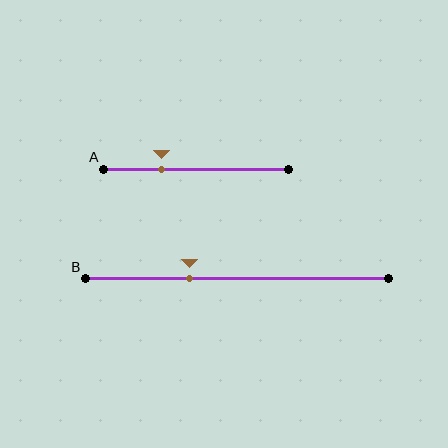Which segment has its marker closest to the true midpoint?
Segment B has its marker closest to the true midpoint.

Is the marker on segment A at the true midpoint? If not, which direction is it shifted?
No, the marker on segment A is shifted to the left by about 18% of the segment length.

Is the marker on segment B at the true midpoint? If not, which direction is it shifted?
No, the marker on segment B is shifted to the left by about 16% of the segment length.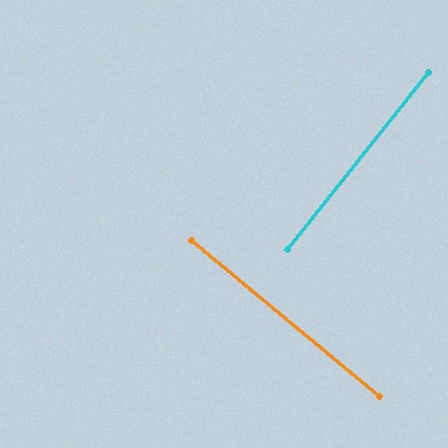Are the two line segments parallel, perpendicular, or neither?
Perpendicular — they meet at approximately 89°.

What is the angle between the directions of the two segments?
Approximately 89 degrees.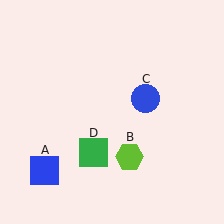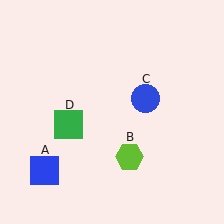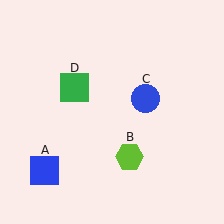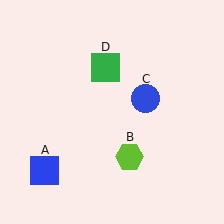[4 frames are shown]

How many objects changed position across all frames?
1 object changed position: green square (object D).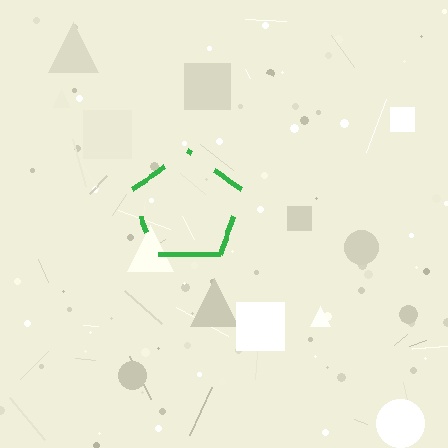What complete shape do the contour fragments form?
The contour fragments form a pentagon.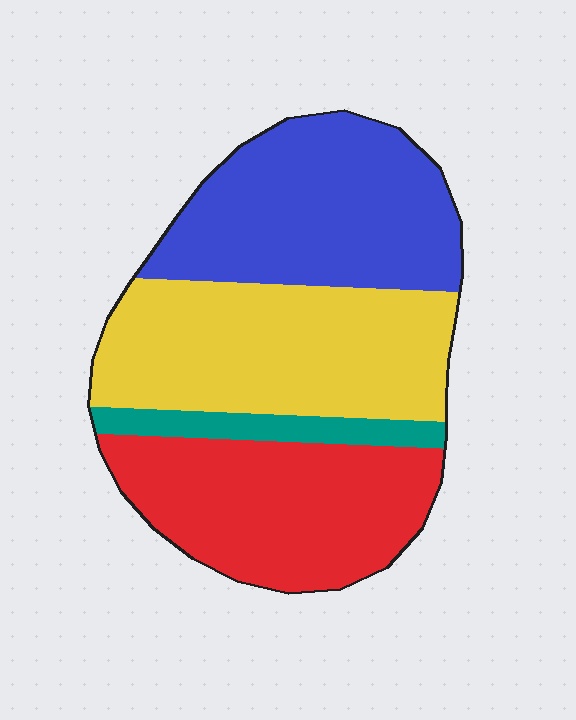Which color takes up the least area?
Teal, at roughly 5%.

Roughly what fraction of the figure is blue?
Blue takes up about one third (1/3) of the figure.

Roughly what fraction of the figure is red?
Red covers 29% of the figure.